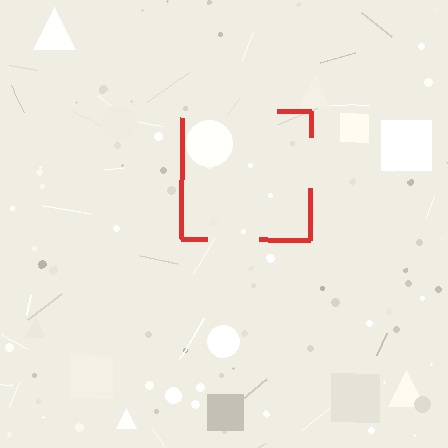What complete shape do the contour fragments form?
The contour fragments form a square.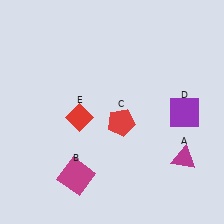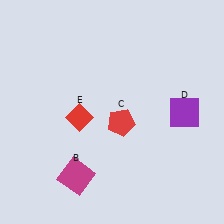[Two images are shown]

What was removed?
The magenta triangle (A) was removed in Image 2.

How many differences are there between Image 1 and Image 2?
There is 1 difference between the two images.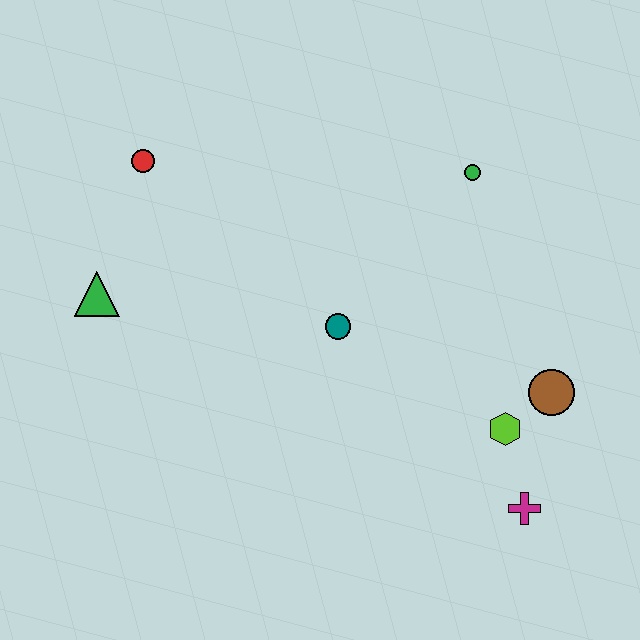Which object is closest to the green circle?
The teal circle is closest to the green circle.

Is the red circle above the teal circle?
Yes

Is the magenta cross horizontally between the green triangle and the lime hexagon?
No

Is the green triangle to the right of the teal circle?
No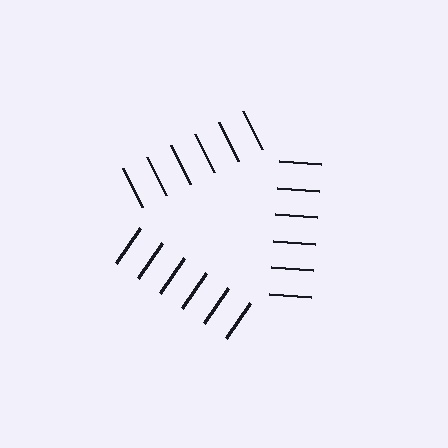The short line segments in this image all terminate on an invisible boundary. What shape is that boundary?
An illusory triangle — the line segments terminate on its edges but no continuous stroke is drawn.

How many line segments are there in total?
18 — 6 along each of the 3 edges.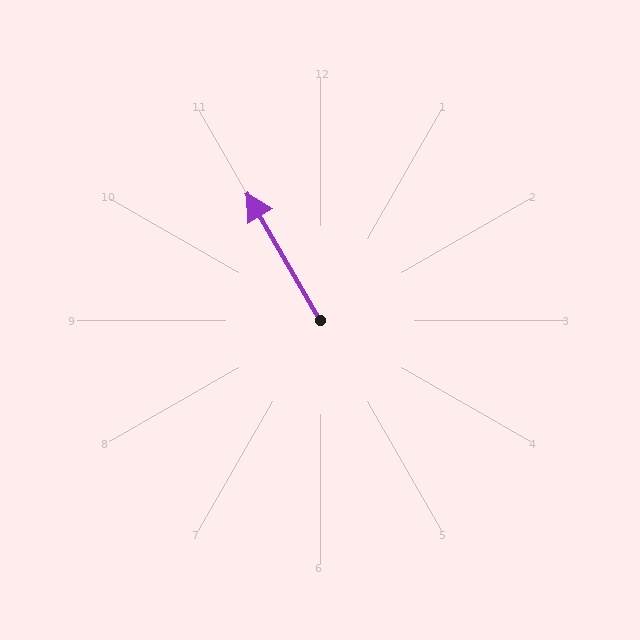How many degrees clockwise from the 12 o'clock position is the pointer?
Approximately 330 degrees.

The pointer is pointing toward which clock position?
Roughly 11 o'clock.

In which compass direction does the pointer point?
Northwest.